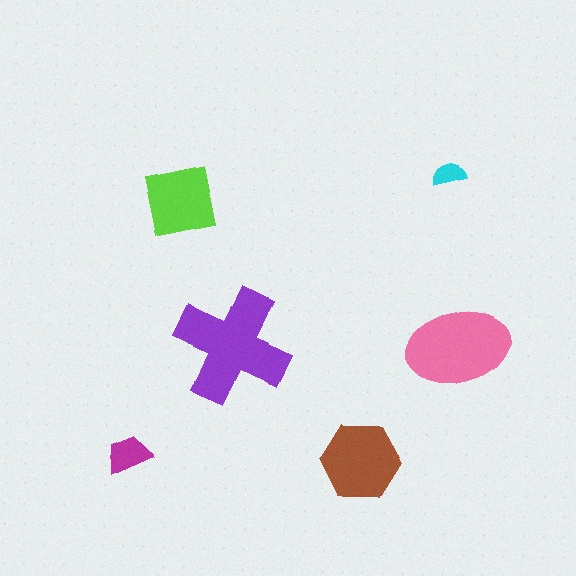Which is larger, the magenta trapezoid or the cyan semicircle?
The magenta trapezoid.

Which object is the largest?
The purple cross.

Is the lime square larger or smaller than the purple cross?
Smaller.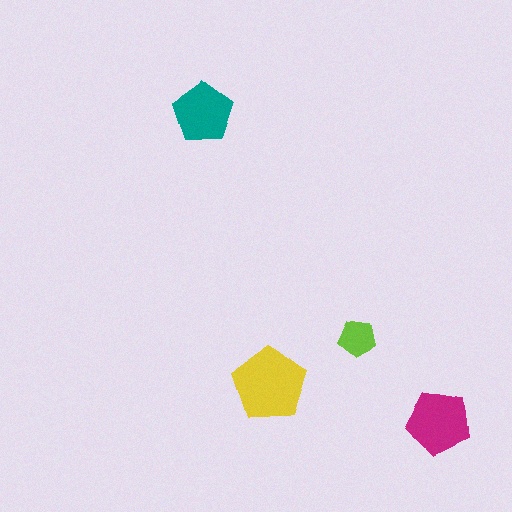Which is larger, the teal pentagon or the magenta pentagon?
The magenta one.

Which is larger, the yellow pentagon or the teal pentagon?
The yellow one.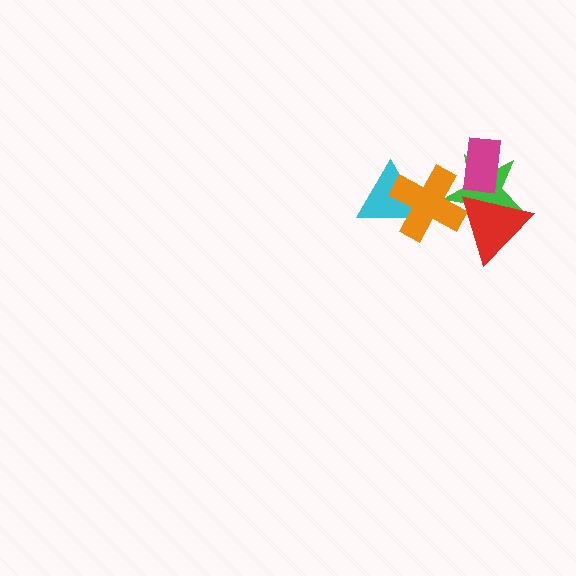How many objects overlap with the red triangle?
3 objects overlap with the red triangle.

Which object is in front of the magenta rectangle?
The red triangle is in front of the magenta rectangle.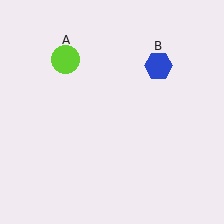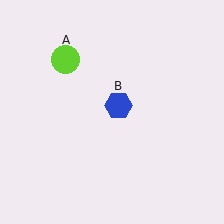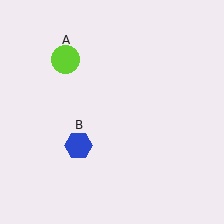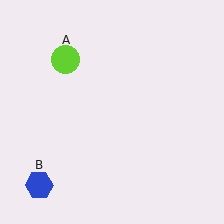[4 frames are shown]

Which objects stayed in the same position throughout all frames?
Lime circle (object A) remained stationary.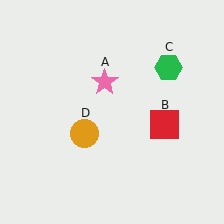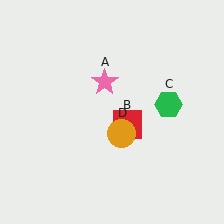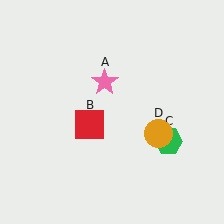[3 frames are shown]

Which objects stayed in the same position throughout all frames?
Pink star (object A) remained stationary.